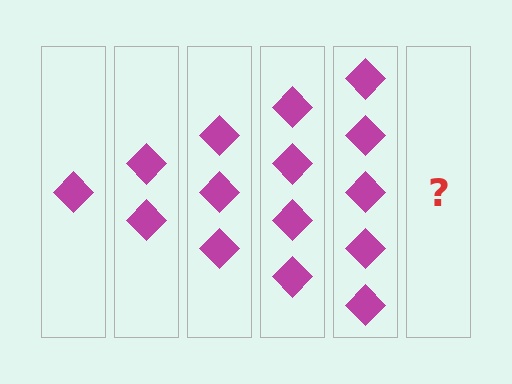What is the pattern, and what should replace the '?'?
The pattern is that each step adds one more diamond. The '?' should be 6 diamonds.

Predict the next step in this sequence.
The next step is 6 diamonds.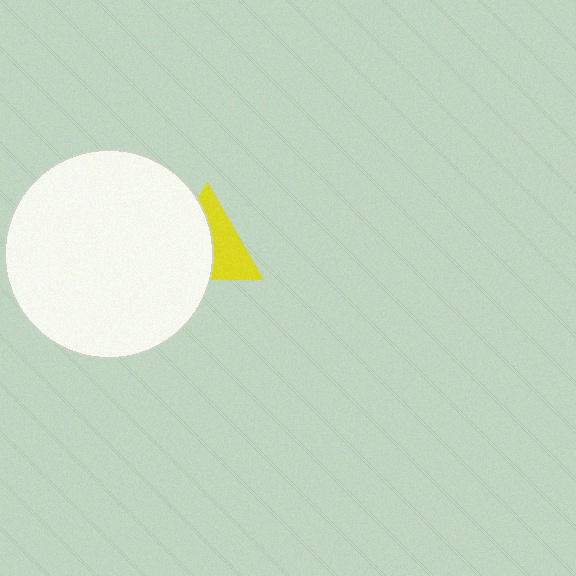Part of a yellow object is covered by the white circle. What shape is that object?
It is a triangle.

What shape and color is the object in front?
The object in front is a white circle.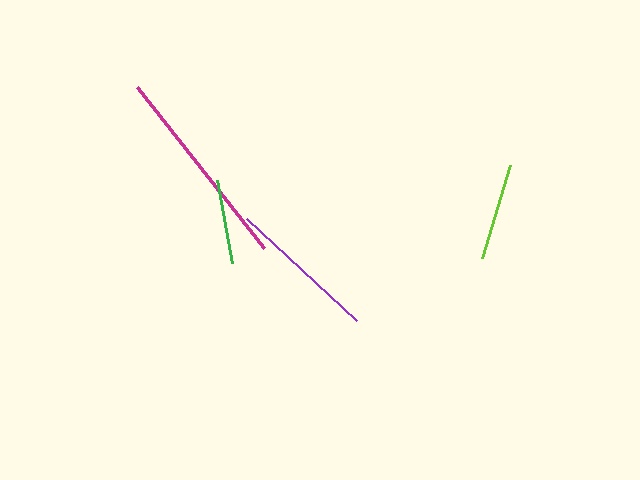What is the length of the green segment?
The green segment is approximately 84 pixels long.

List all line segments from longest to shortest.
From longest to shortest: magenta, purple, lime, green.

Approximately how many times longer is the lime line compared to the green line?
The lime line is approximately 1.2 times the length of the green line.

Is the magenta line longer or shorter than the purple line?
The magenta line is longer than the purple line.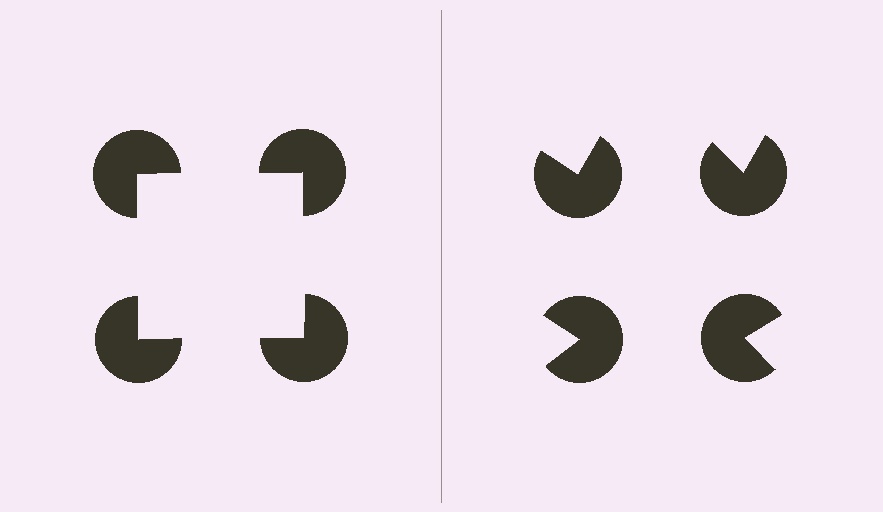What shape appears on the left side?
An illusory square.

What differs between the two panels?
The pac-man discs are positioned identically on both sides; only the wedge orientations differ. On the left they align to a square; on the right they are misaligned.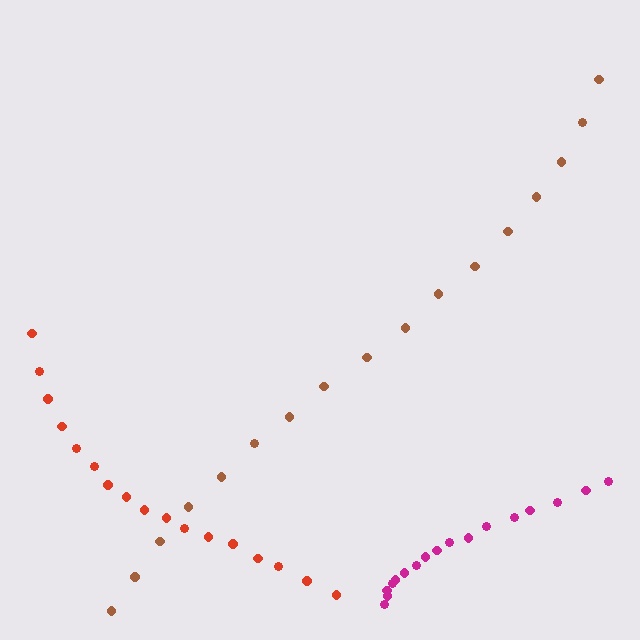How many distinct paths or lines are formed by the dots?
There are 3 distinct paths.